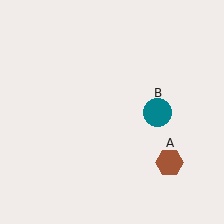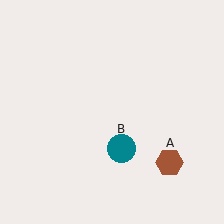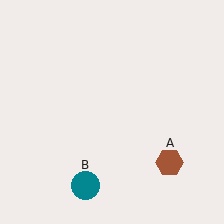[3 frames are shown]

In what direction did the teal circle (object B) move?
The teal circle (object B) moved down and to the left.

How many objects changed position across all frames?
1 object changed position: teal circle (object B).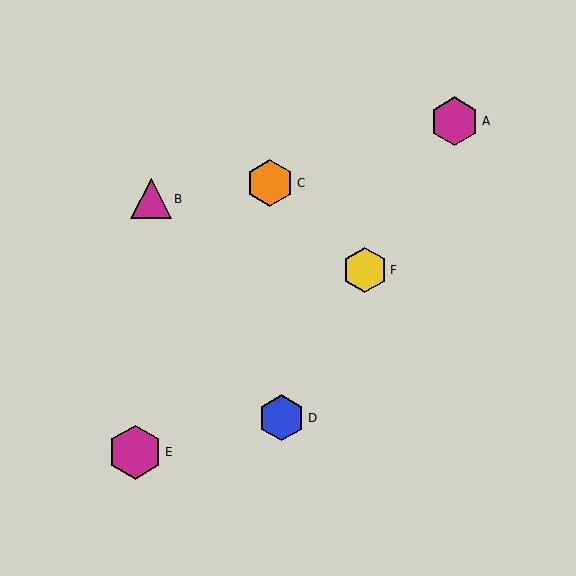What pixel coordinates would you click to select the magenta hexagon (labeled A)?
Click at (454, 121) to select the magenta hexagon A.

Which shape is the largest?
The magenta hexagon (labeled E) is the largest.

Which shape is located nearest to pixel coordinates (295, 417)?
The blue hexagon (labeled D) at (282, 418) is nearest to that location.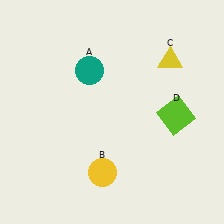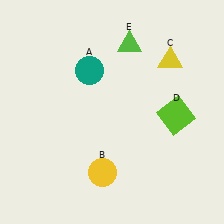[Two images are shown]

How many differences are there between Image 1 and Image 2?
There is 1 difference between the two images.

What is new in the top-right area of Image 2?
A lime triangle (E) was added in the top-right area of Image 2.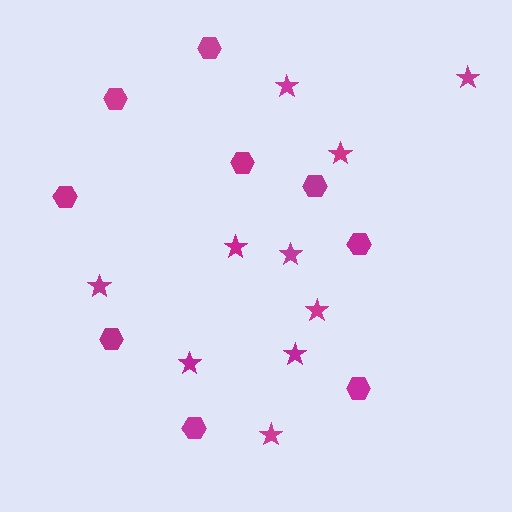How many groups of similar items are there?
There are 2 groups: one group of stars (10) and one group of hexagons (9).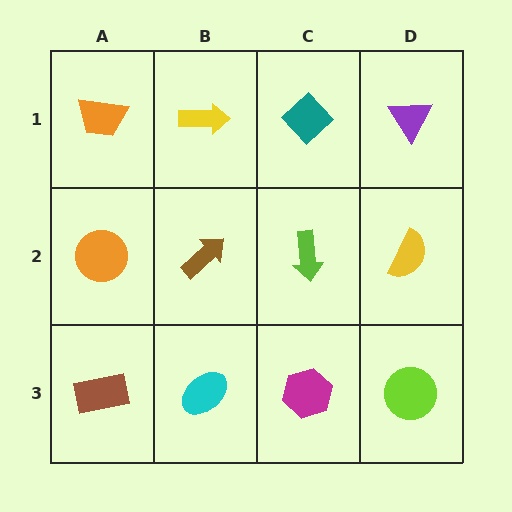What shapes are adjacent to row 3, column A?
An orange circle (row 2, column A), a cyan ellipse (row 3, column B).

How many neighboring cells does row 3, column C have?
3.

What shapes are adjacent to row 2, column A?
An orange trapezoid (row 1, column A), a brown rectangle (row 3, column A), a brown arrow (row 2, column B).